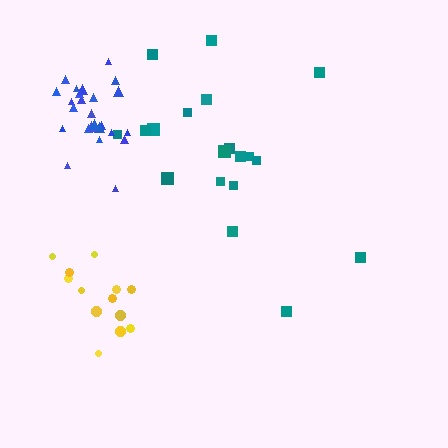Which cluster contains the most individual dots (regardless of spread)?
Blue (25).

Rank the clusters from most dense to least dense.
blue, yellow, teal.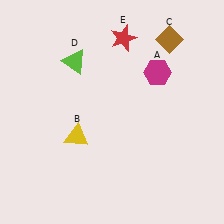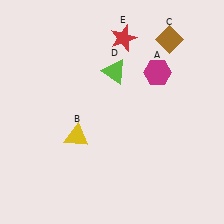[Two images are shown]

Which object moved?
The lime triangle (D) moved right.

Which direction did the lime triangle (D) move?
The lime triangle (D) moved right.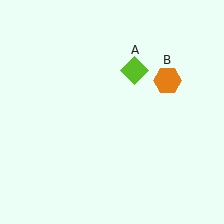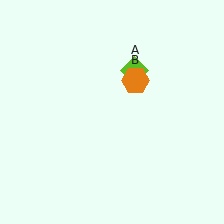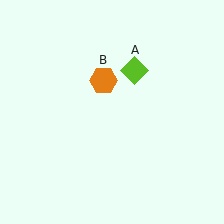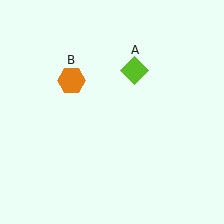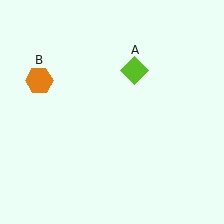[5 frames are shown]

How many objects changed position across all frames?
1 object changed position: orange hexagon (object B).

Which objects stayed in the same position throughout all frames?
Lime diamond (object A) remained stationary.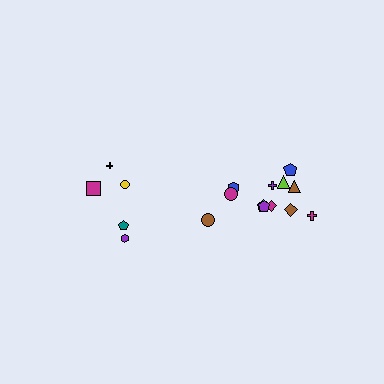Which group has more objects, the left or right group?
The right group.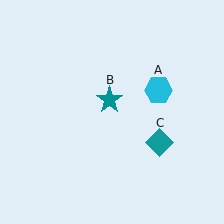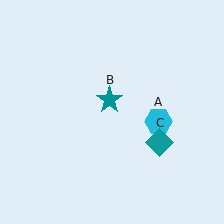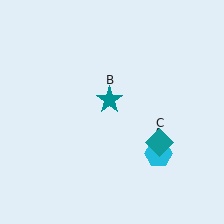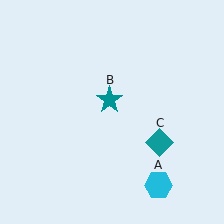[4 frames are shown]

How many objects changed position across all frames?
1 object changed position: cyan hexagon (object A).